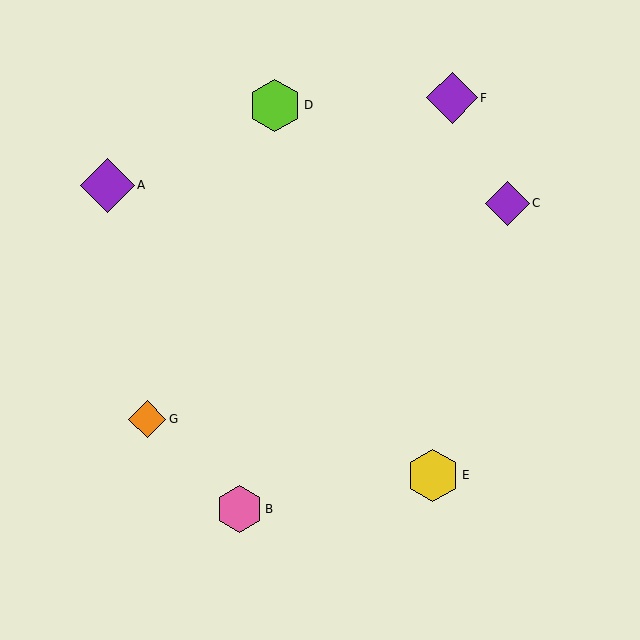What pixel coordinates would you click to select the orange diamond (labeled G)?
Click at (147, 419) to select the orange diamond G.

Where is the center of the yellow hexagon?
The center of the yellow hexagon is at (433, 475).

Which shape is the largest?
The purple diamond (labeled A) is the largest.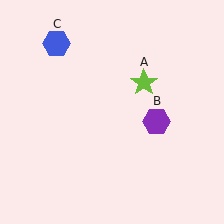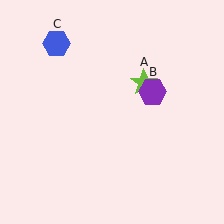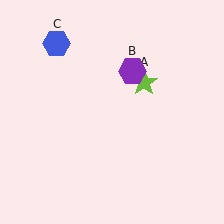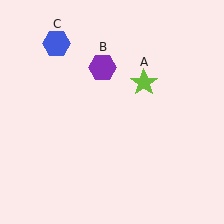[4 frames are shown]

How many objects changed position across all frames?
1 object changed position: purple hexagon (object B).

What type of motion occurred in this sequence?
The purple hexagon (object B) rotated counterclockwise around the center of the scene.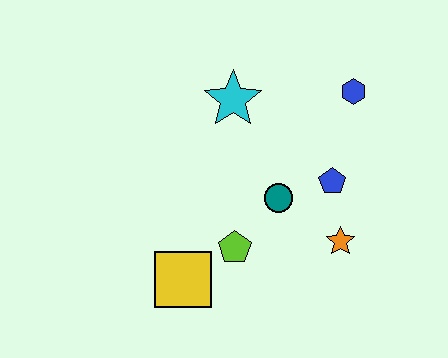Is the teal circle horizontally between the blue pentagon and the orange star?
No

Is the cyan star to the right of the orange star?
No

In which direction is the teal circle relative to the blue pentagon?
The teal circle is to the left of the blue pentagon.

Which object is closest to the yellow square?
The lime pentagon is closest to the yellow square.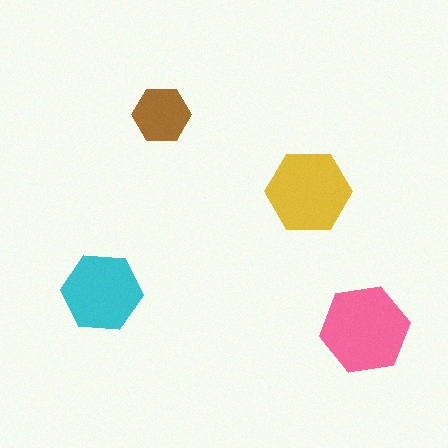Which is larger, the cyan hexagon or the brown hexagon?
The cyan one.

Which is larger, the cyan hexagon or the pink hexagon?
The pink one.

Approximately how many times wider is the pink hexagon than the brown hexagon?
About 1.5 times wider.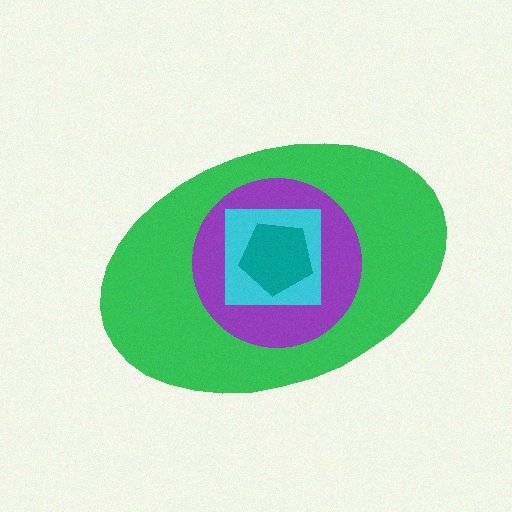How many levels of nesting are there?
4.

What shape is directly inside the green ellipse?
The purple circle.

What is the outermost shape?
The green ellipse.